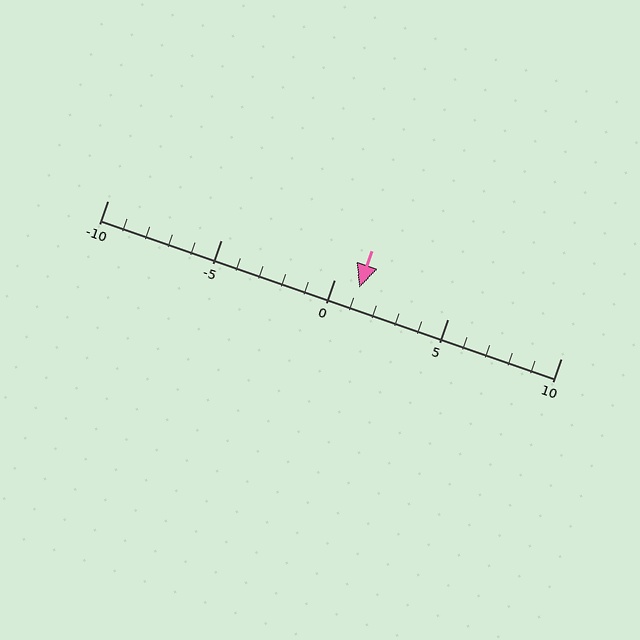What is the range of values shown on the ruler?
The ruler shows values from -10 to 10.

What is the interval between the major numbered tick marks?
The major tick marks are spaced 5 units apart.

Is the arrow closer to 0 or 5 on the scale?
The arrow is closer to 0.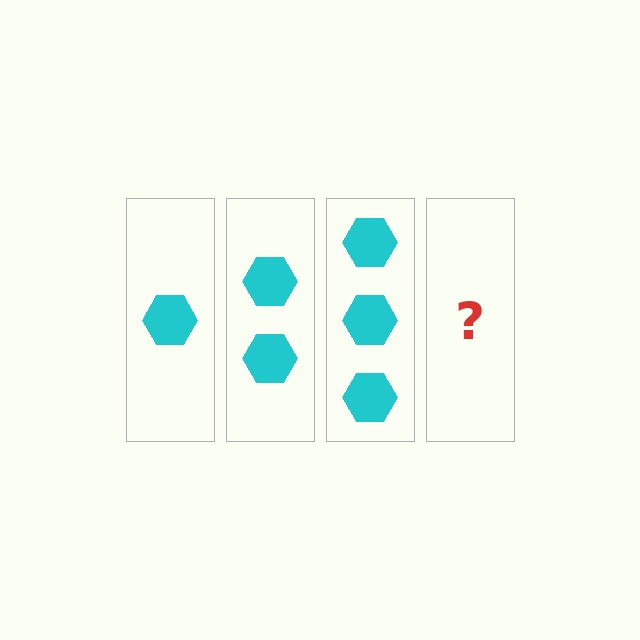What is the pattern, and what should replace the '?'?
The pattern is that each step adds one more hexagon. The '?' should be 4 hexagons.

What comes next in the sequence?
The next element should be 4 hexagons.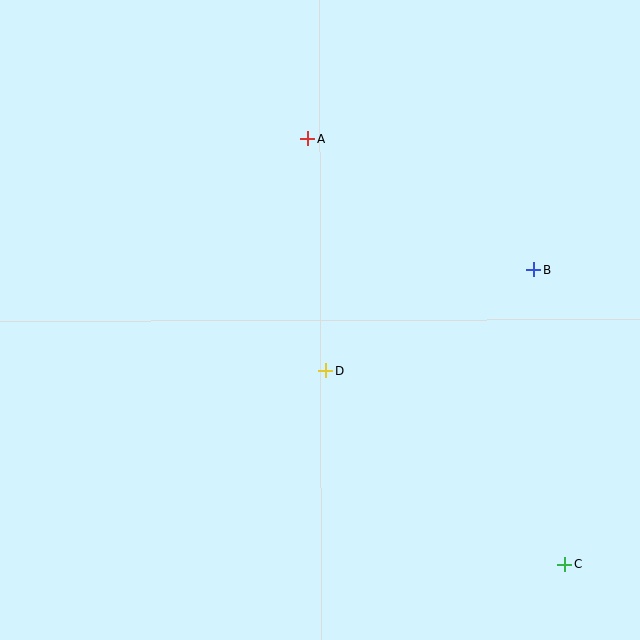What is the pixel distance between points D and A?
The distance between D and A is 232 pixels.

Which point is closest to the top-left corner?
Point A is closest to the top-left corner.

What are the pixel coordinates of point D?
Point D is at (326, 371).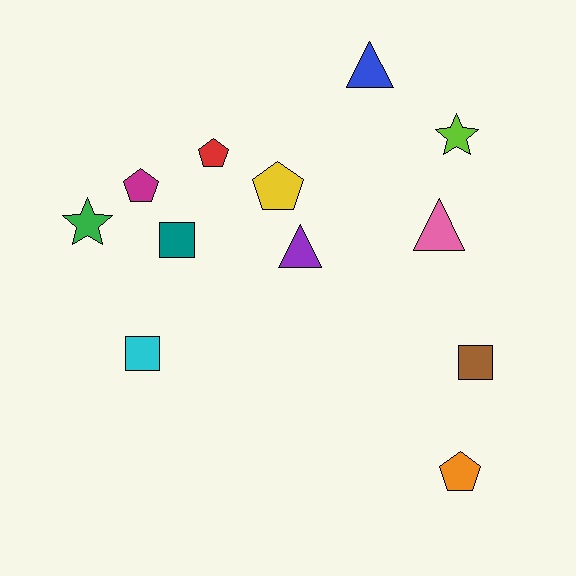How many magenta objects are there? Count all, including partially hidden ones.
There is 1 magenta object.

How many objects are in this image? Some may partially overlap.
There are 12 objects.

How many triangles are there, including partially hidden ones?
There are 3 triangles.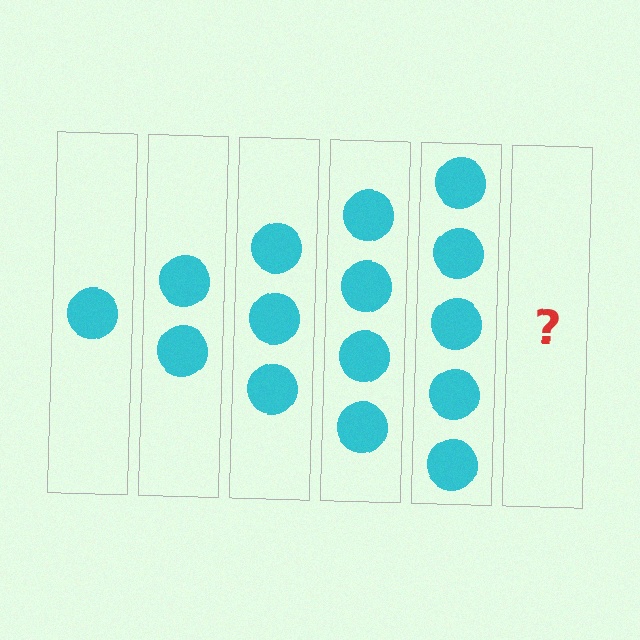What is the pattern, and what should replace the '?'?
The pattern is that each step adds one more circle. The '?' should be 6 circles.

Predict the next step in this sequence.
The next step is 6 circles.